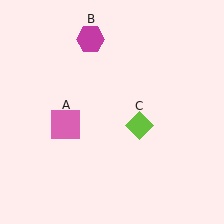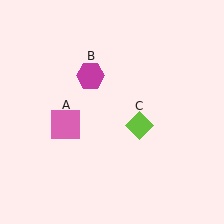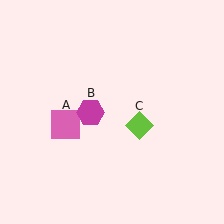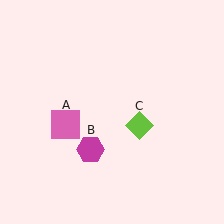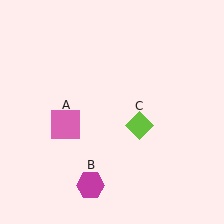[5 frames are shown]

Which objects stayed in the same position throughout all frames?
Pink square (object A) and lime diamond (object C) remained stationary.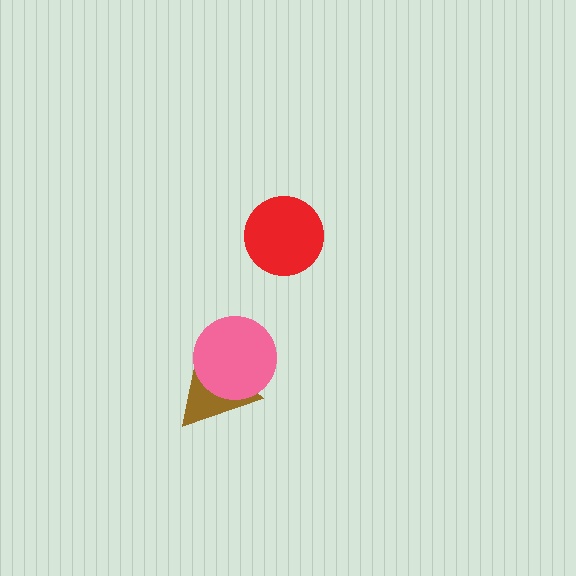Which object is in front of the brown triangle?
The pink circle is in front of the brown triangle.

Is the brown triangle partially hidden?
Yes, it is partially covered by another shape.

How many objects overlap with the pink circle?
1 object overlaps with the pink circle.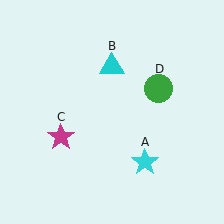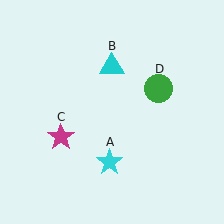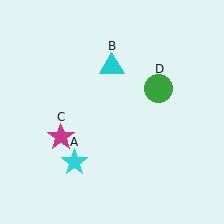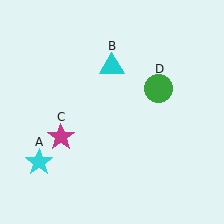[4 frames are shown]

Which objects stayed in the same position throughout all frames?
Cyan triangle (object B) and magenta star (object C) and green circle (object D) remained stationary.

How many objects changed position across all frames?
1 object changed position: cyan star (object A).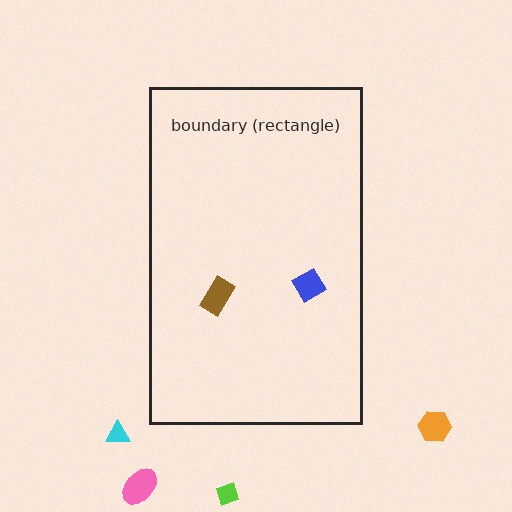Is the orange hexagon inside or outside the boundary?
Outside.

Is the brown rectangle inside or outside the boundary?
Inside.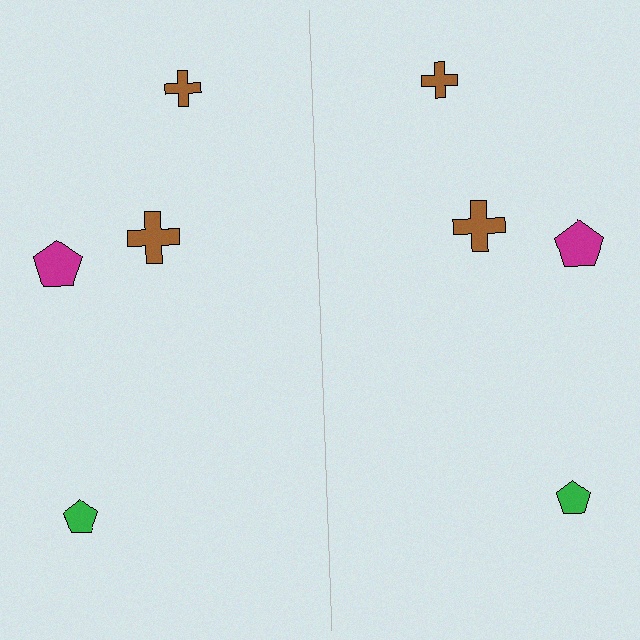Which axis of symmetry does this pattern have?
The pattern has a vertical axis of symmetry running through the center of the image.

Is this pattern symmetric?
Yes, this pattern has bilateral (reflection) symmetry.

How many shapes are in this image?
There are 8 shapes in this image.